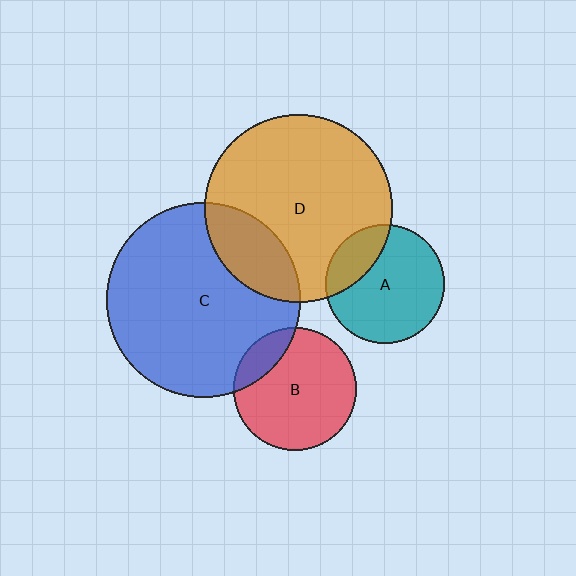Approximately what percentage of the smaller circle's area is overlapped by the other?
Approximately 25%.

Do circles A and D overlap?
Yes.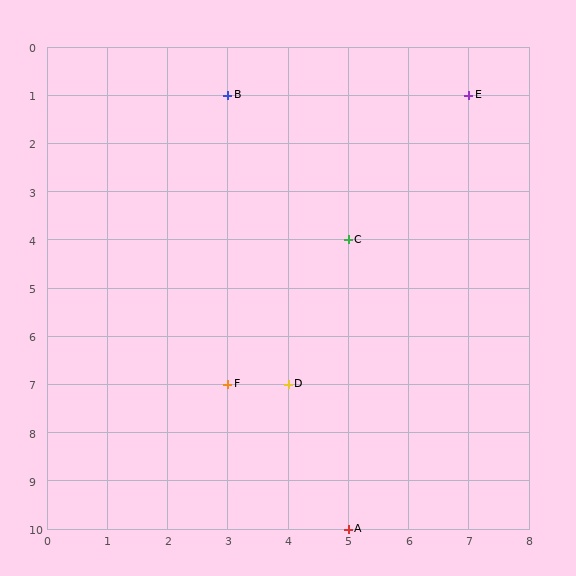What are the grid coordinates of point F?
Point F is at grid coordinates (3, 7).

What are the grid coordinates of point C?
Point C is at grid coordinates (5, 4).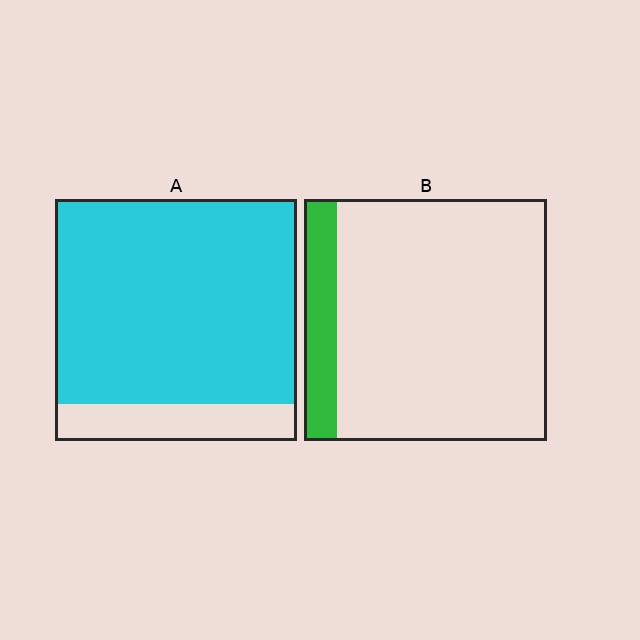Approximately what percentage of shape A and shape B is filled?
A is approximately 85% and B is approximately 15%.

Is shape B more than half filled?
No.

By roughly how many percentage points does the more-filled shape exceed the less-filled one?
By roughly 70 percentage points (A over B).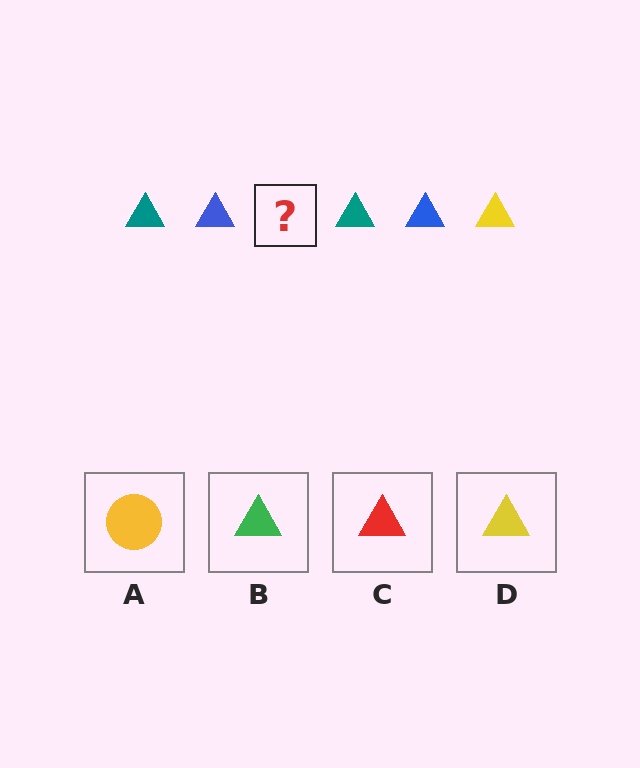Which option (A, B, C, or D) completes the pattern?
D.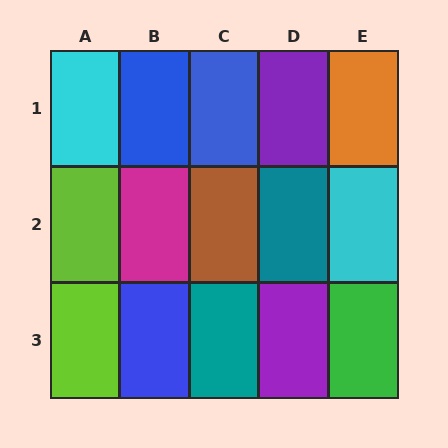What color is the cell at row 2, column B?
Magenta.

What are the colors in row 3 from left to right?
Lime, blue, teal, purple, green.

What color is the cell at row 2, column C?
Brown.